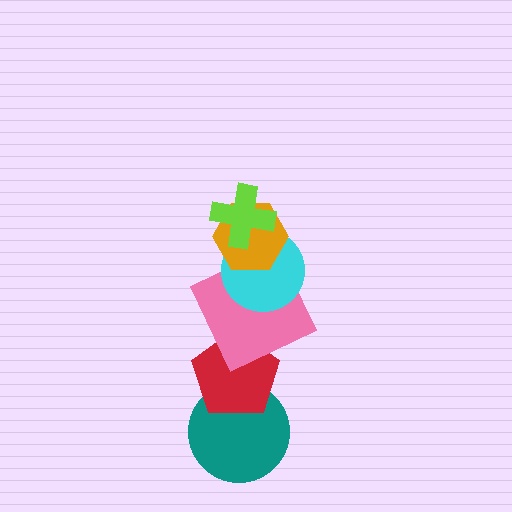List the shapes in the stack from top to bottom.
From top to bottom: the lime cross, the orange hexagon, the cyan circle, the pink square, the red pentagon, the teal circle.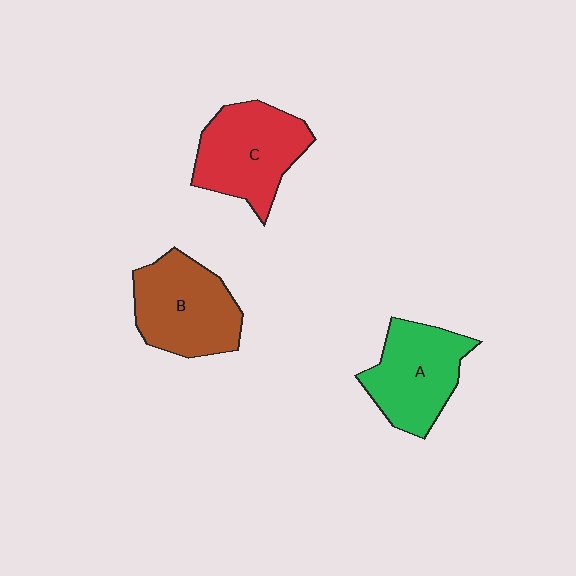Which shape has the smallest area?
Shape A (green).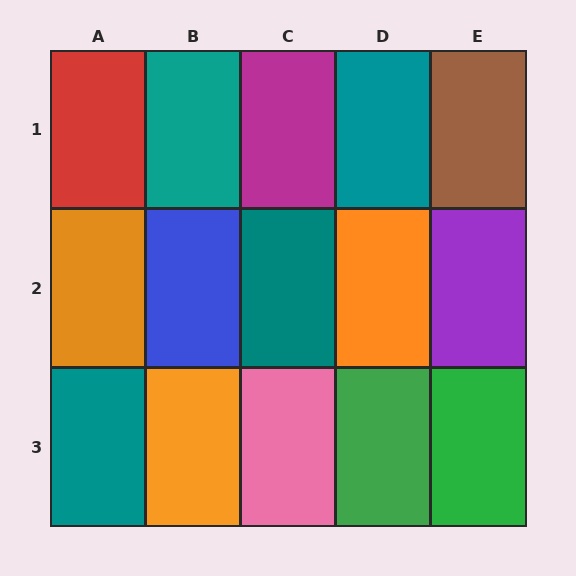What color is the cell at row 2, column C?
Teal.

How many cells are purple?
1 cell is purple.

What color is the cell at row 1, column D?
Teal.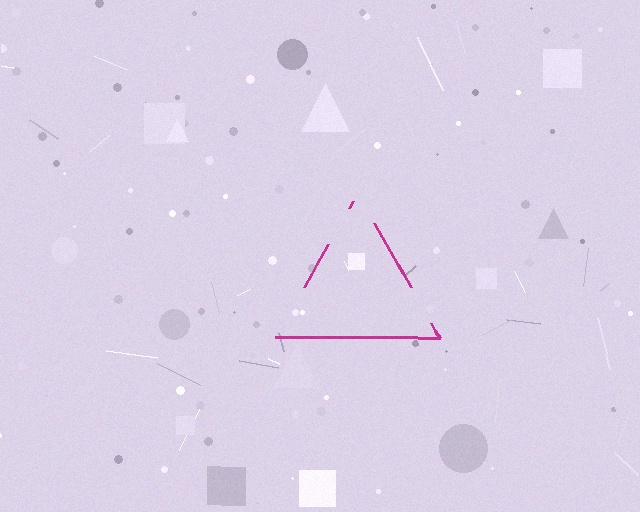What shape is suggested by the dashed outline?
The dashed outline suggests a triangle.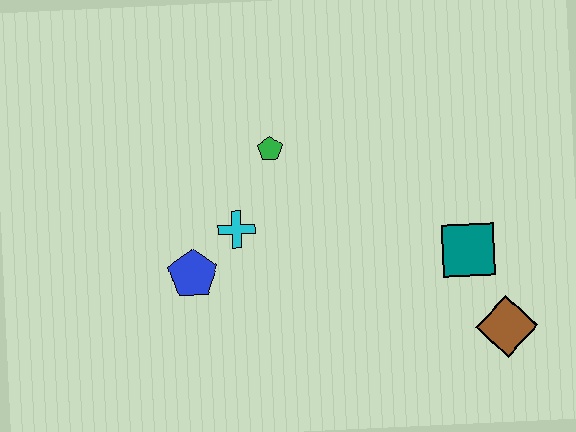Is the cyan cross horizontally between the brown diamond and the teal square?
No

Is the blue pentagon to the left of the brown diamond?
Yes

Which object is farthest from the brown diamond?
The blue pentagon is farthest from the brown diamond.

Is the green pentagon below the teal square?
No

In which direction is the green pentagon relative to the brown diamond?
The green pentagon is to the left of the brown diamond.